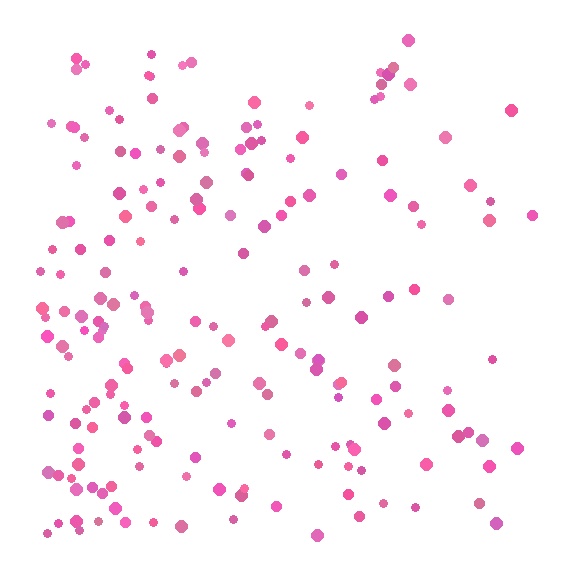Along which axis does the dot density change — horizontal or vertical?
Horizontal.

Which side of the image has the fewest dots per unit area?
The right.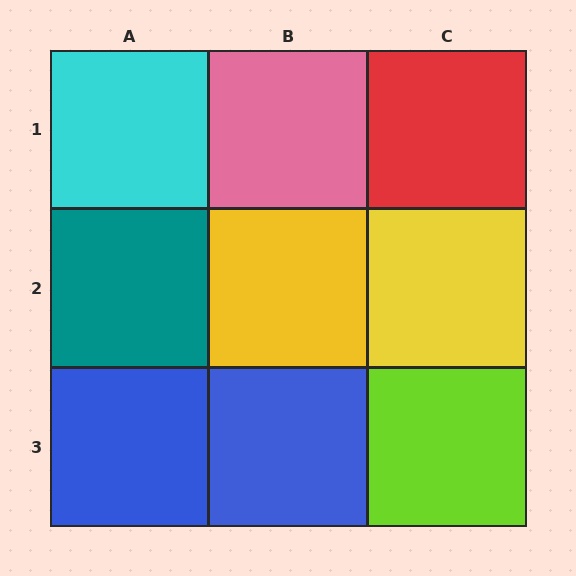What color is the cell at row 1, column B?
Pink.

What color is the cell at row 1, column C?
Red.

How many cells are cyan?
1 cell is cyan.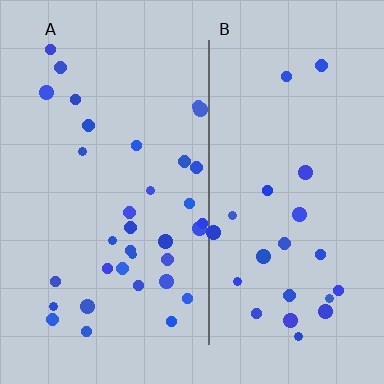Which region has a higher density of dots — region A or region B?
A (the left).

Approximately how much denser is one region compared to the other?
Approximately 1.6× — region A over region B.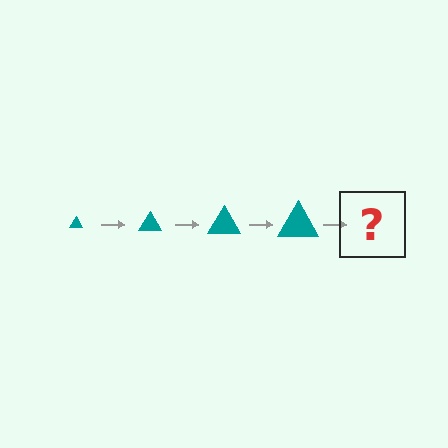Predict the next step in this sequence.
The next step is a teal triangle, larger than the previous one.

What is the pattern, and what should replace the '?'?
The pattern is that the triangle gets progressively larger each step. The '?' should be a teal triangle, larger than the previous one.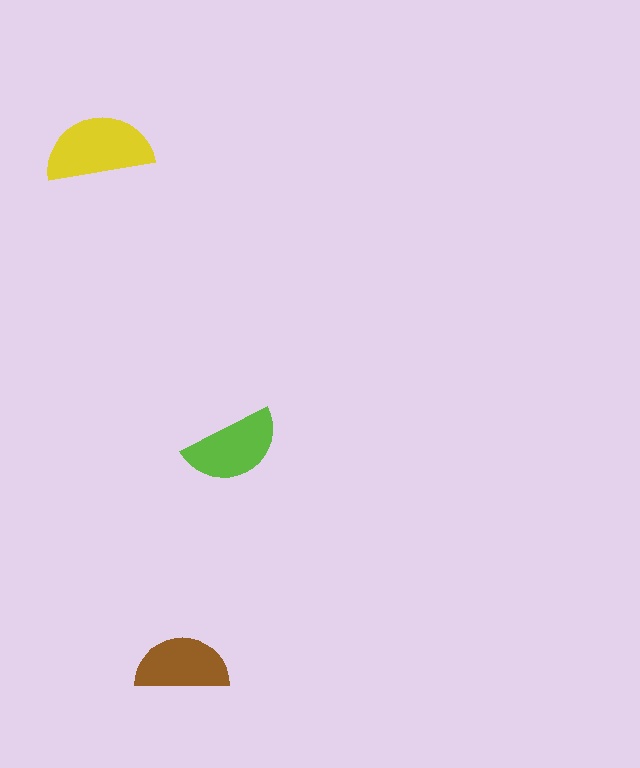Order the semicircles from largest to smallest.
the yellow one, the lime one, the brown one.